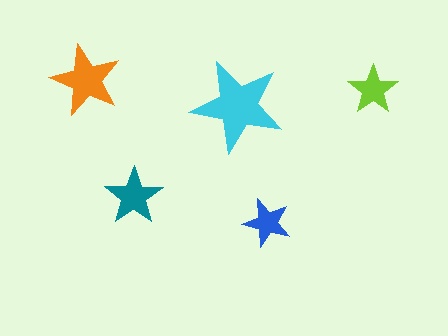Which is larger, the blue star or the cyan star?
The cyan one.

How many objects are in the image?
There are 5 objects in the image.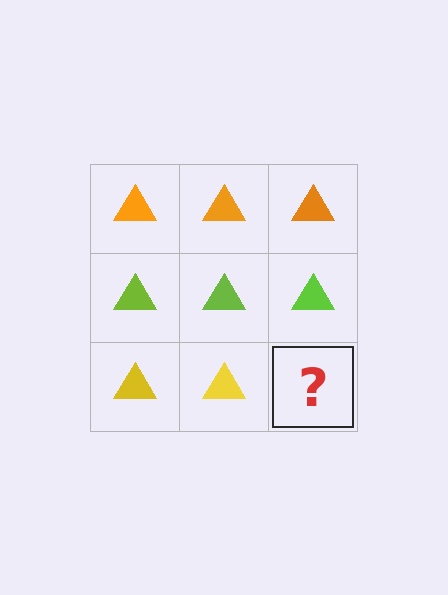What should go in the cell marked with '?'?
The missing cell should contain a yellow triangle.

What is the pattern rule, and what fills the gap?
The rule is that each row has a consistent color. The gap should be filled with a yellow triangle.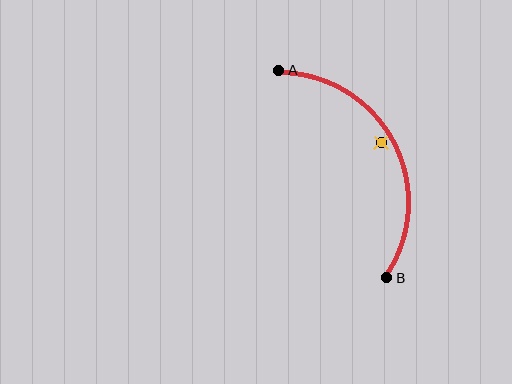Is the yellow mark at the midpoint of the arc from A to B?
No — the yellow mark does not lie on the arc at all. It sits slightly inside the curve.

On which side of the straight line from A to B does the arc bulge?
The arc bulges to the right of the straight line connecting A and B.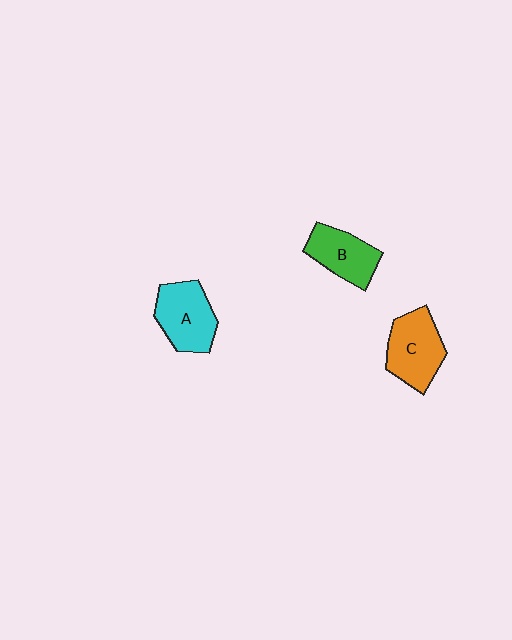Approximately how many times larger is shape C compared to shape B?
Approximately 1.2 times.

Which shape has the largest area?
Shape C (orange).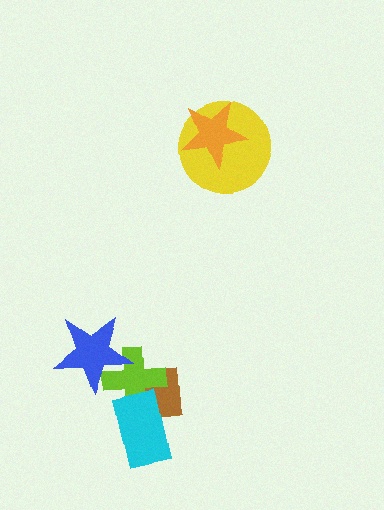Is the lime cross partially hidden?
Yes, it is partially covered by another shape.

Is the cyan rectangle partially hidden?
No, no other shape covers it.